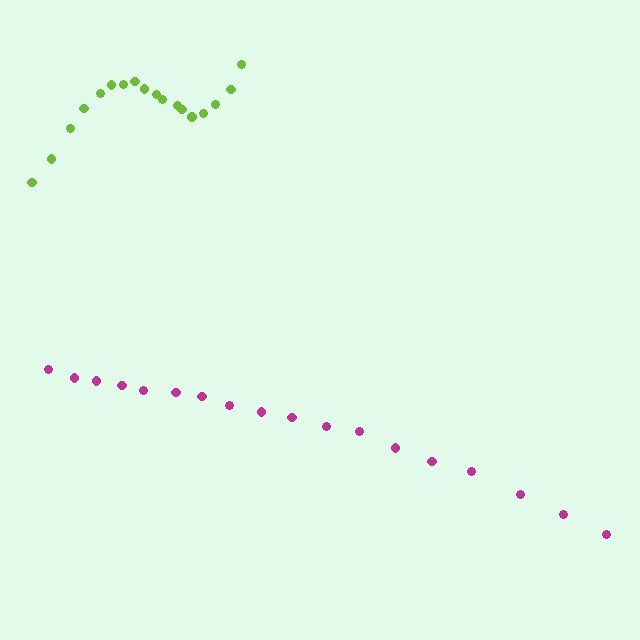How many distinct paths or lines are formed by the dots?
There are 2 distinct paths.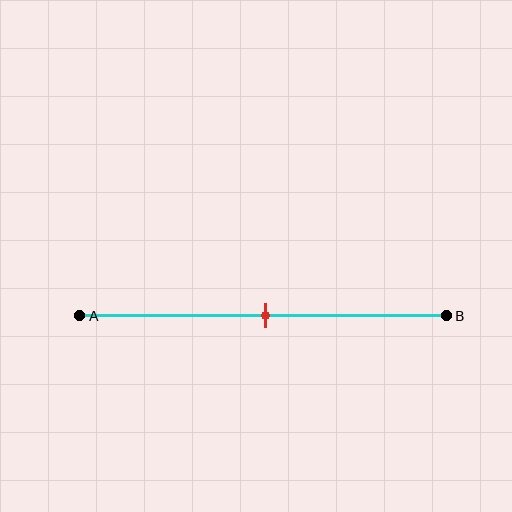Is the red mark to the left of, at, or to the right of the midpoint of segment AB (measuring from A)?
The red mark is approximately at the midpoint of segment AB.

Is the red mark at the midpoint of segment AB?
Yes, the mark is approximately at the midpoint.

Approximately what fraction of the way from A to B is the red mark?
The red mark is approximately 50% of the way from A to B.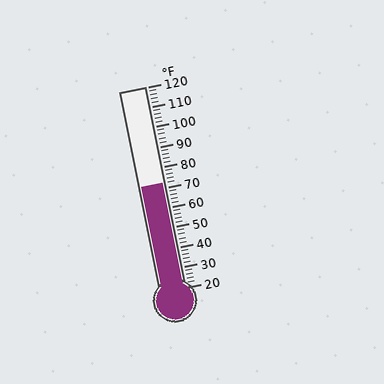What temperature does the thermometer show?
The thermometer shows approximately 72°F.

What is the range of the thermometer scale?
The thermometer scale ranges from 20°F to 120°F.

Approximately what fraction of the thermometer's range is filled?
The thermometer is filled to approximately 50% of its range.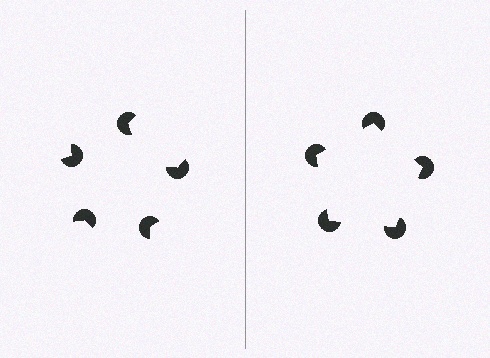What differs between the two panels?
The pac-man discs are positioned identically on both sides; only the wedge orientations differ. On the right they align to a pentagon; on the left they are misaligned.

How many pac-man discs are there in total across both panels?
10 — 5 on each side.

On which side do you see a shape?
An illusory pentagon appears on the right side. On the left side the wedge cuts are rotated, so no coherent shape forms.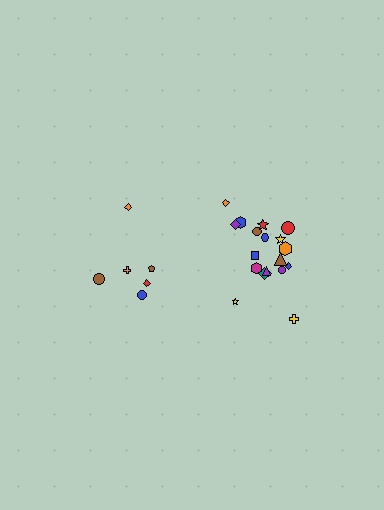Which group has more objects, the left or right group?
The right group.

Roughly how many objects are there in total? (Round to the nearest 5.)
Roughly 25 objects in total.